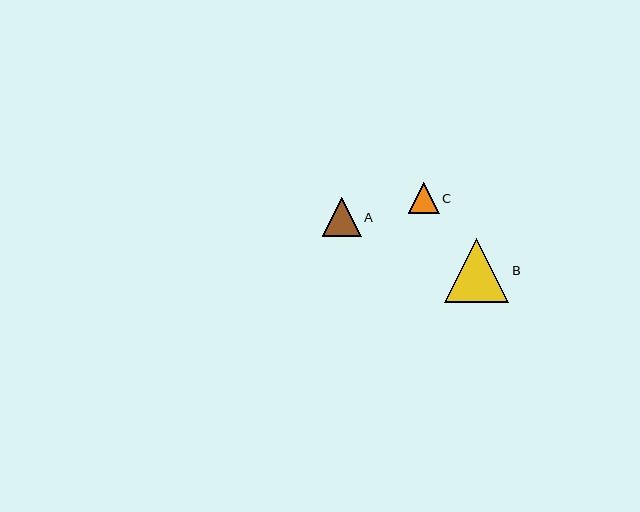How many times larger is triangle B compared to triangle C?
Triangle B is approximately 2.1 times the size of triangle C.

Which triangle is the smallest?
Triangle C is the smallest with a size of approximately 31 pixels.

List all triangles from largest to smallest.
From largest to smallest: B, A, C.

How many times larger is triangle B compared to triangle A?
Triangle B is approximately 1.6 times the size of triangle A.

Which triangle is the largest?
Triangle B is the largest with a size of approximately 64 pixels.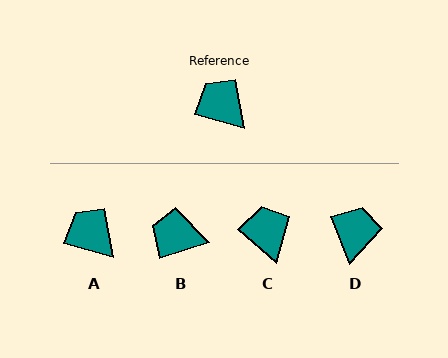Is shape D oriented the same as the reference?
No, it is off by about 54 degrees.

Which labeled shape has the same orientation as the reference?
A.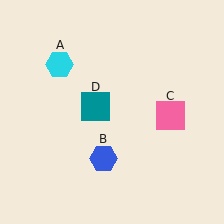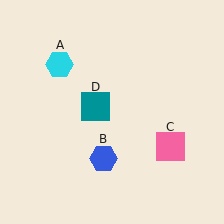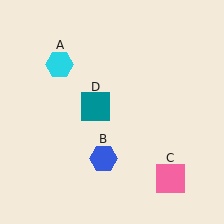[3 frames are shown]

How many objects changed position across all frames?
1 object changed position: pink square (object C).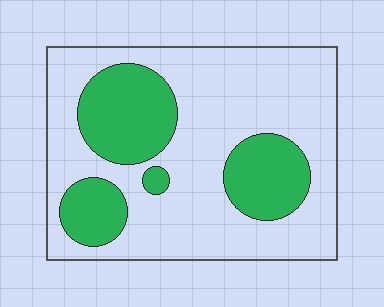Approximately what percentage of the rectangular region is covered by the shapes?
Approximately 30%.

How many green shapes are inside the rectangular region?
4.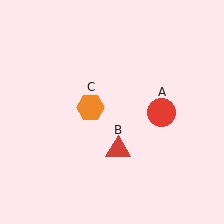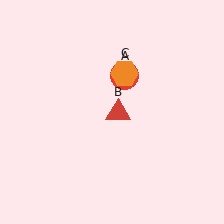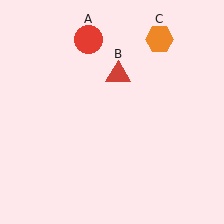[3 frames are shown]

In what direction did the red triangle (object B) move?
The red triangle (object B) moved up.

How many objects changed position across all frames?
3 objects changed position: red circle (object A), red triangle (object B), orange hexagon (object C).